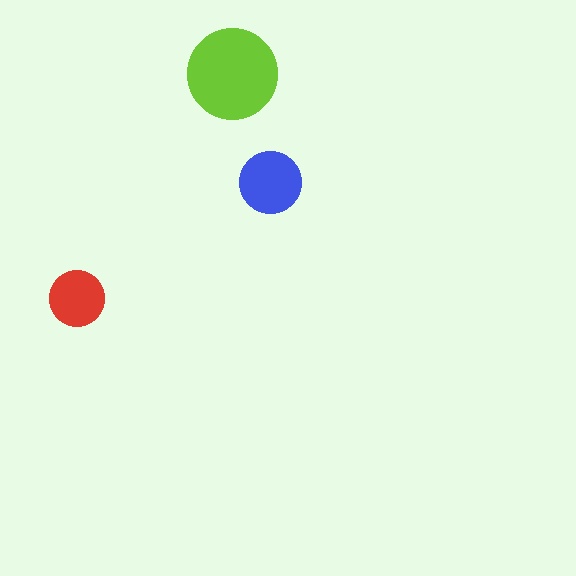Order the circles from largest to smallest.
the lime one, the blue one, the red one.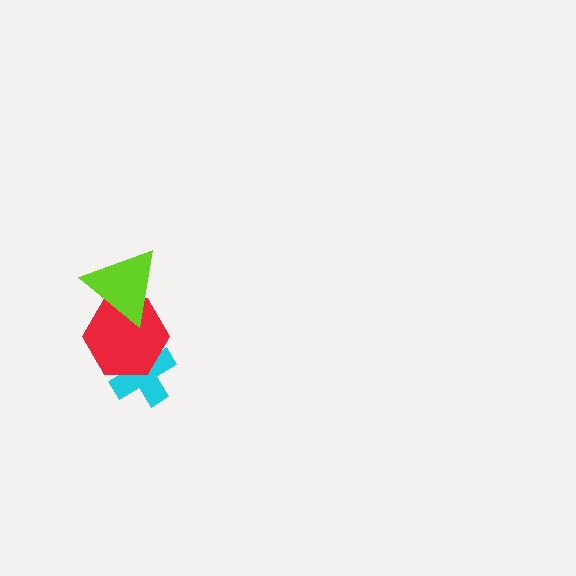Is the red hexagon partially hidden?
Yes, it is partially covered by another shape.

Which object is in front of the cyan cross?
The red hexagon is in front of the cyan cross.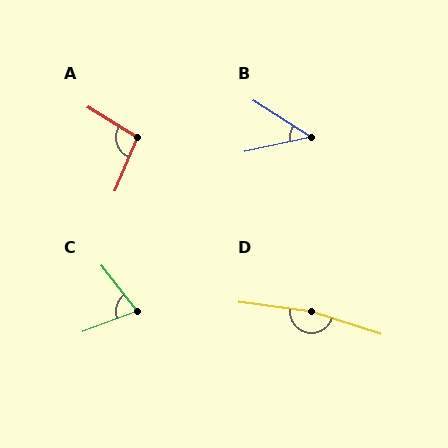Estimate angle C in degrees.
Approximately 73 degrees.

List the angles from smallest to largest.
B (45°), C (73°), A (99°), D (169°).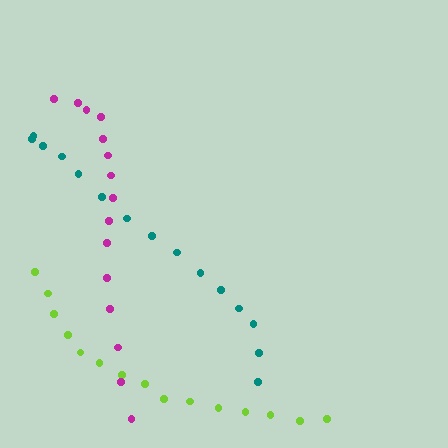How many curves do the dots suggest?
There are 3 distinct paths.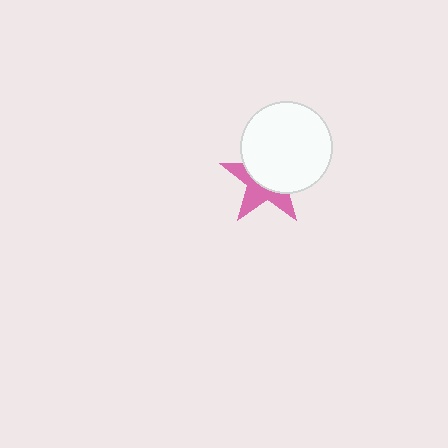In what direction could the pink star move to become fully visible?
The pink star could move toward the lower-left. That would shift it out from behind the white circle entirely.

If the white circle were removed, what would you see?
You would see the complete pink star.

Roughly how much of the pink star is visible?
A small part of it is visible (roughly 43%).